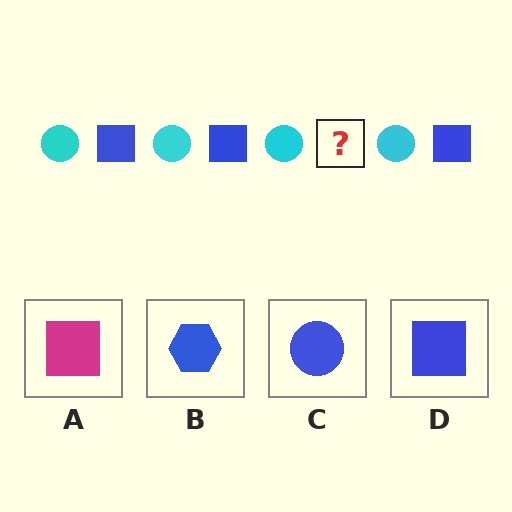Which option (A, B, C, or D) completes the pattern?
D.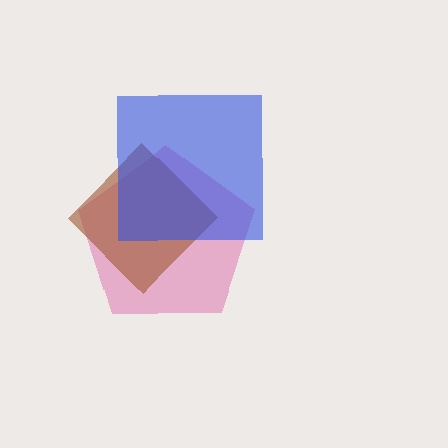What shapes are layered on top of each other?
The layered shapes are: a pink pentagon, a brown diamond, a blue square.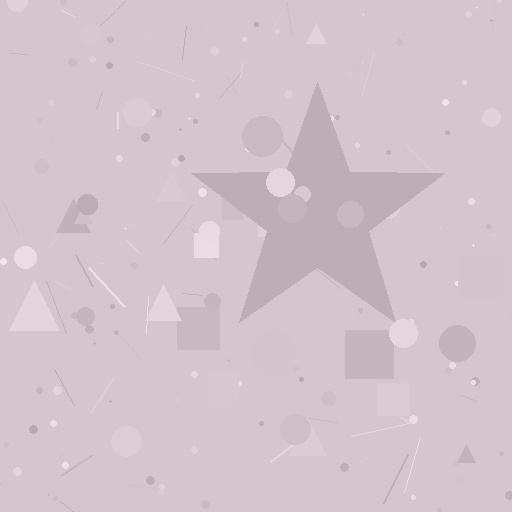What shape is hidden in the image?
A star is hidden in the image.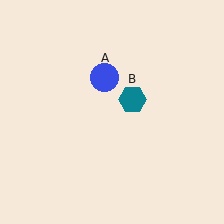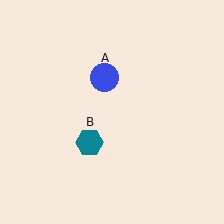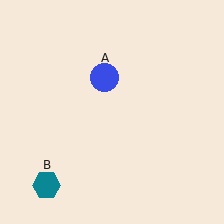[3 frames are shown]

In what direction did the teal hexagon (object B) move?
The teal hexagon (object B) moved down and to the left.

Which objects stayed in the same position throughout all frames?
Blue circle (object A) remained stationary.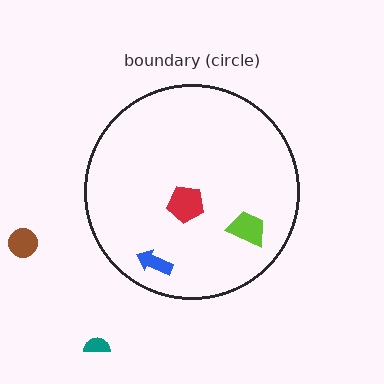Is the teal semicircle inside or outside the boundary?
Outside.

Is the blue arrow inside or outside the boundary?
Inside.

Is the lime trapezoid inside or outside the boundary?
Inside.